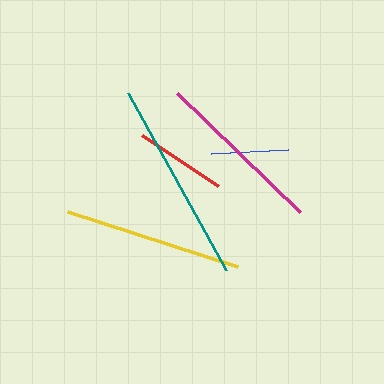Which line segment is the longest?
The teal line is the longest at approximately 202 pixels.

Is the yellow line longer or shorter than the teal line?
The teal line is longer than the yellow line.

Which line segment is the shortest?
The blue line is the shortest at approximately 77 pixels.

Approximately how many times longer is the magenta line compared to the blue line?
The magenta line is approximately 2.2 times the length of the blue line.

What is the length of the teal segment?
The teal segment is approximately 202 pixels long.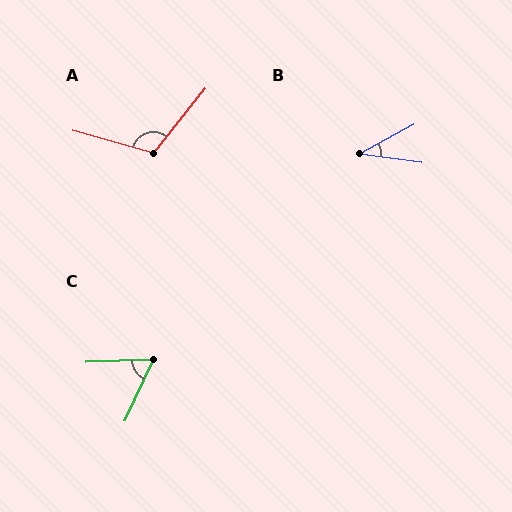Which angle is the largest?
A, at approximately 113 degrees.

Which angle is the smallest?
B, at approximately 36 degrees.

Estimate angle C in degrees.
Approximately 63 degrees.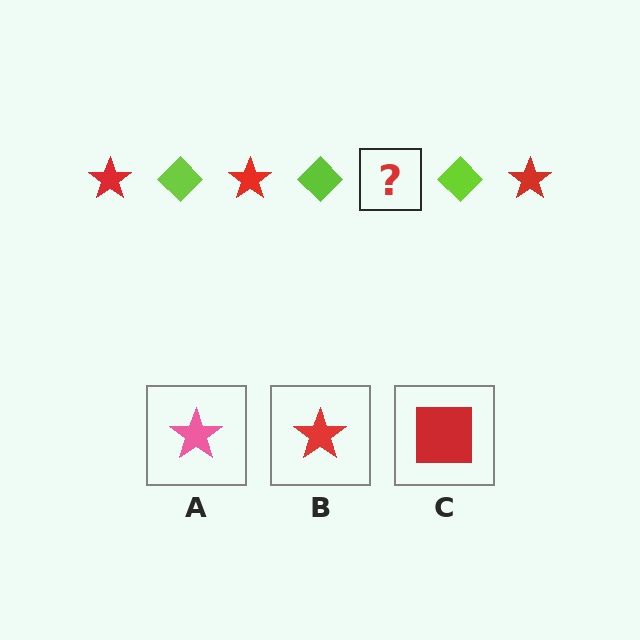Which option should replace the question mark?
Option B.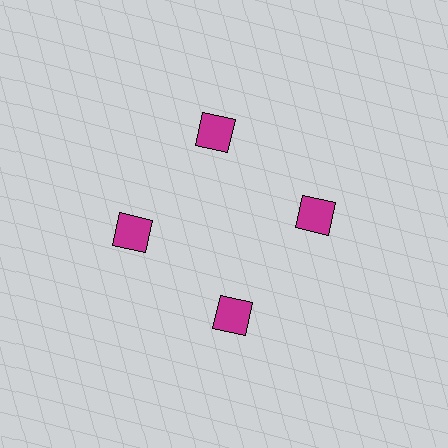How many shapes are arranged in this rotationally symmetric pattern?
There are 4 shapes, arranged in 4 groups of 1.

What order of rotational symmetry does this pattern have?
This pattern has 4-fold rotational symmetry.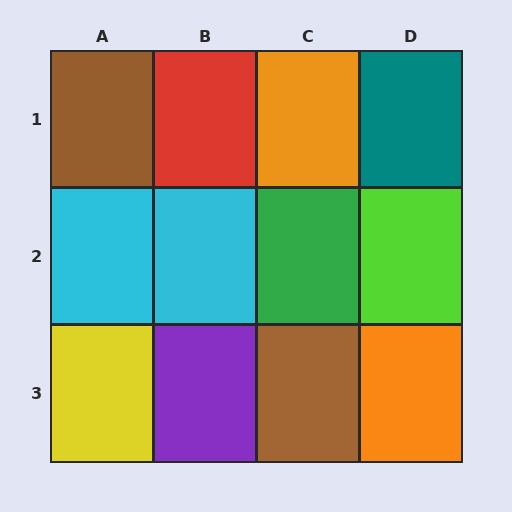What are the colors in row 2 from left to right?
Cyan, cyan, green, lime.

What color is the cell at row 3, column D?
Orange.